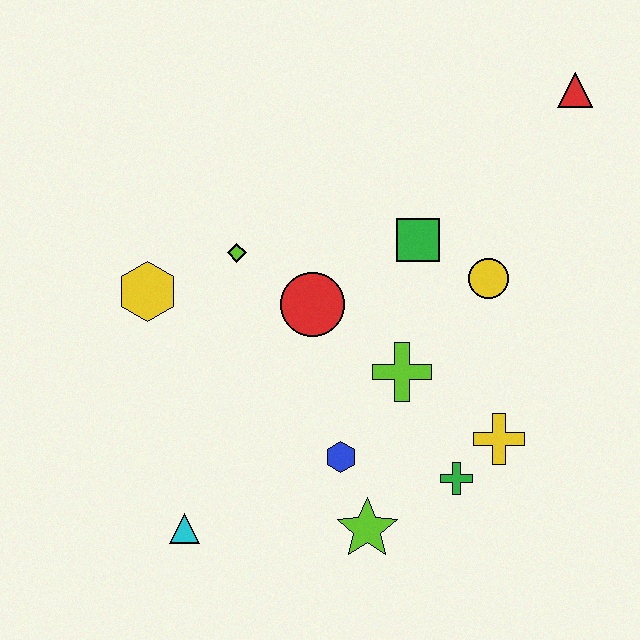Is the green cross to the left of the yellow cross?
Yes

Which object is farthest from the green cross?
The red triangle is farthest from the green cross.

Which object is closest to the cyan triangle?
The blue hexagon is closest to the cyan triangle.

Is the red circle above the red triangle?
No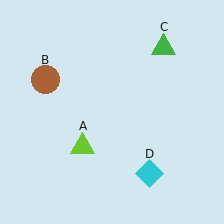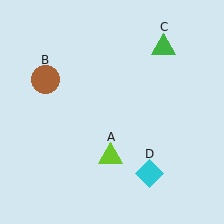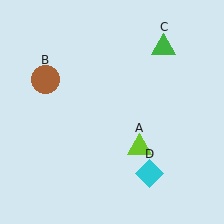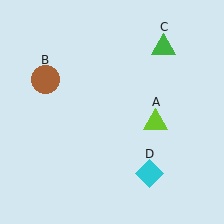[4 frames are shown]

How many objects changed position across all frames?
1 object changed position: lime triangle (object A).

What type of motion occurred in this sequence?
The lime triangle (object A) rotated counterclockwise around the center of the scene.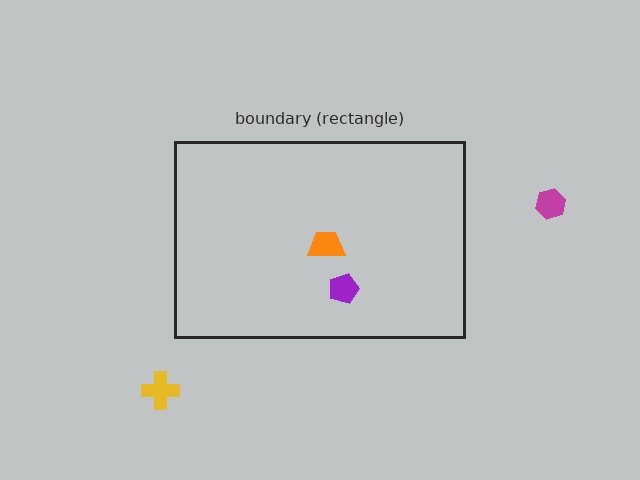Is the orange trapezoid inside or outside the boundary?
Inside.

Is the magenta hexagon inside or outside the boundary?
Outside.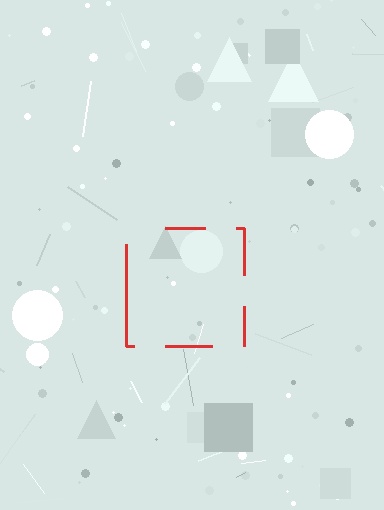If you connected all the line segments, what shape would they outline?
They would outline a square.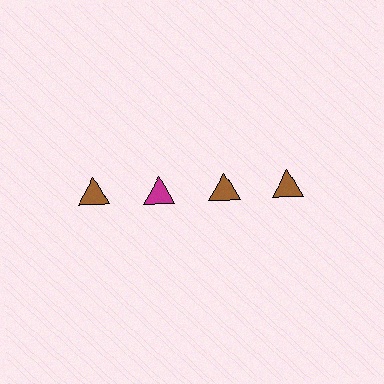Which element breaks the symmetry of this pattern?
The magenta triangle in the top row, second from left column breaks the symmetry. All other shapes are brown triangles.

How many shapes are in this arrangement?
There are 4 shapes arranged in a grid pattern.